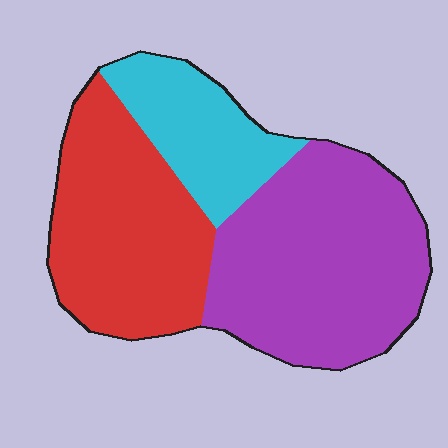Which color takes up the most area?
Purple, at roughly 45%.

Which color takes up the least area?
Cyan, at roughly 20%.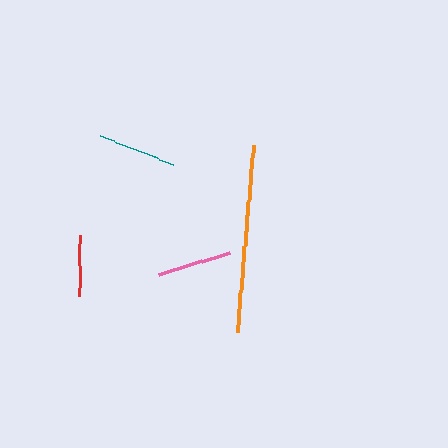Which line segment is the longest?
The orange line is the longest at approximately 188 pixels.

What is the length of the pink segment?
The pink segment is approximately 75 pixels long.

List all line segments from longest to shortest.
From longest to shortest: orange, teal, pink, red.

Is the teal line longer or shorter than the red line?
The teal line is longer than the red line.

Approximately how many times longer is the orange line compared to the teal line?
The orange line is approximately 2.4 times the length of the teal line.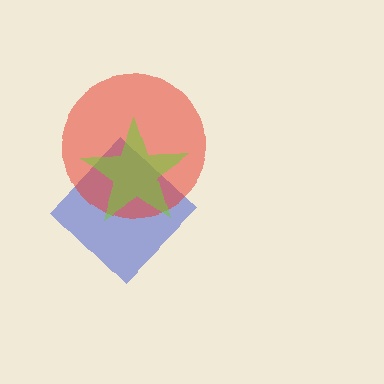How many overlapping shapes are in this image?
There are 3 overlapping shapes in the image.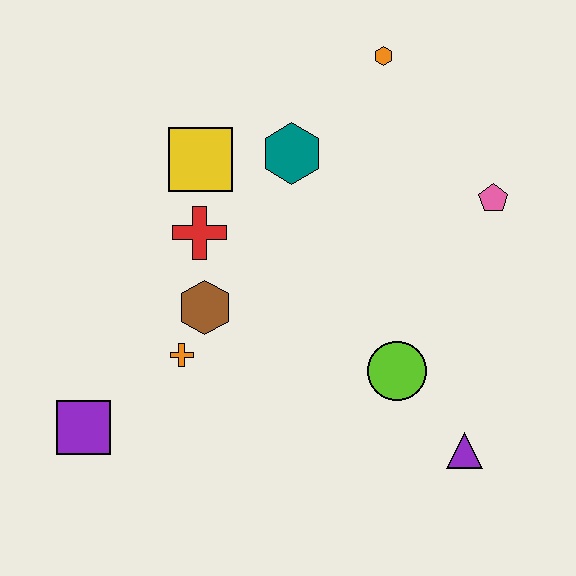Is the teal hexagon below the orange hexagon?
Yes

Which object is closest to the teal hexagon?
The yellow square is closest to the teal hexagon.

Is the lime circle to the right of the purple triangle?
No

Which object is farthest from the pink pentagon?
The purple square is farthest from the pink pentagon.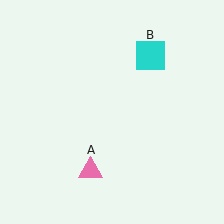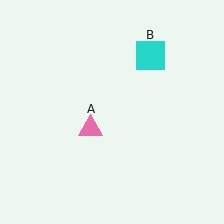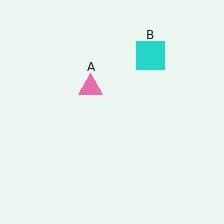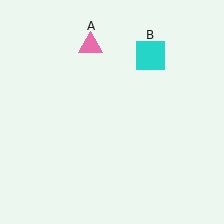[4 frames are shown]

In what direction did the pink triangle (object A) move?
The pink triangle (object A) moved up.